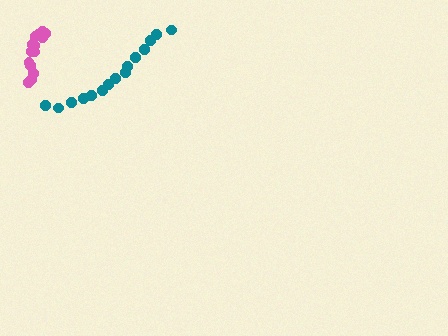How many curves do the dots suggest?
There are 2 distinct paths.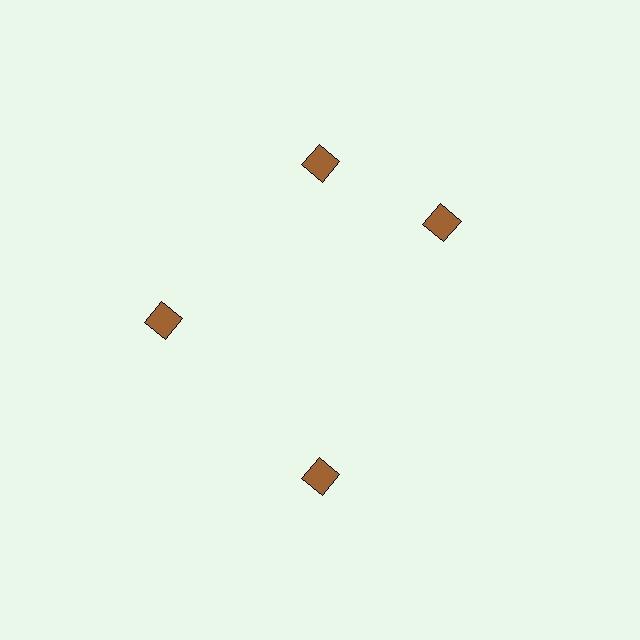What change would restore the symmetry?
The symmetry would be restored by rotating it back into even spacing with its neighbors so that all 4 diamonds sit at equal angles and equal distance from the center.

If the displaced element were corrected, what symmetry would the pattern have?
It would have 4-fold rotational symmetry — the pattern would map onto itself every 90 degrees.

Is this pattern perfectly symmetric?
No. The 4 brown diamonds are arranged in a ring, but one element near the 3 o'clock position is rotated out of alignment along the ring, breaking the 4-fold rotational symmetry.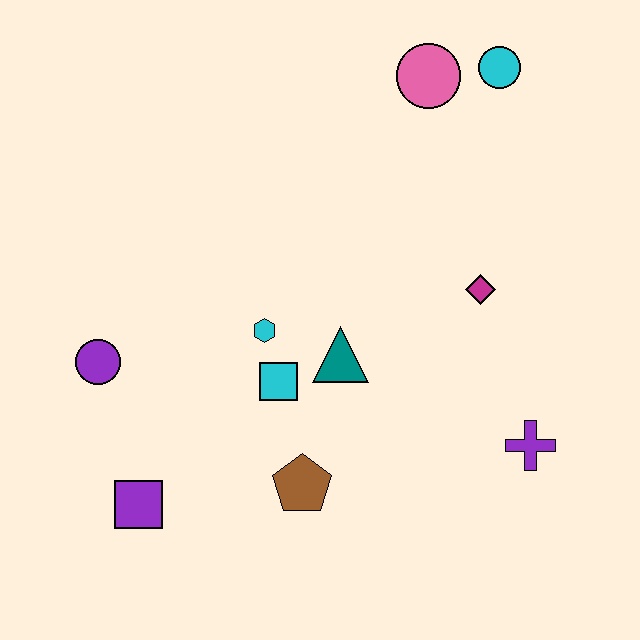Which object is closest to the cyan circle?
The pink circle is closest to the cyan circle.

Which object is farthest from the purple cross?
The purple circle is farthest from the purple cross.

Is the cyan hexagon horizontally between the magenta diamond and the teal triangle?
No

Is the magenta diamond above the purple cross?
Yes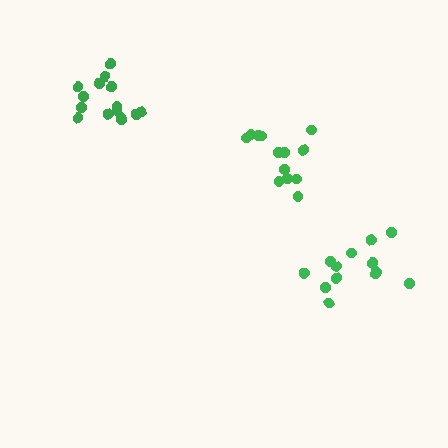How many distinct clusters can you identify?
There are 3 distinct clusters.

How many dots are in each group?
Group 1: 13 dots, Group 2: 13 dots, Group 3: 15 dots (41 total).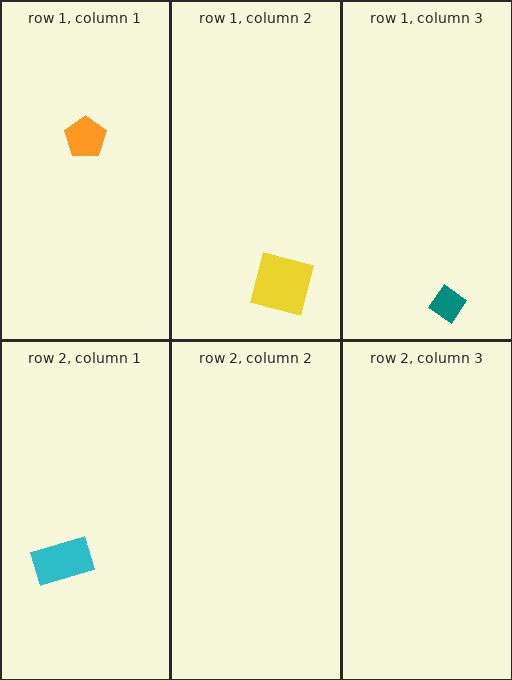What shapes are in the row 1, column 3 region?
The teal diamond.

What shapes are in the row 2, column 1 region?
The cyan rectangle.